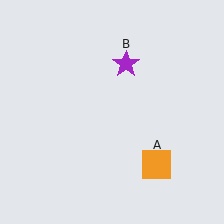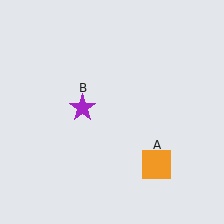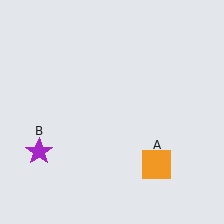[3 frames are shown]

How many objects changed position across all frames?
1 object changed position: purple star (object B).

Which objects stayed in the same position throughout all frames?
Orange square (object A) remained stationary.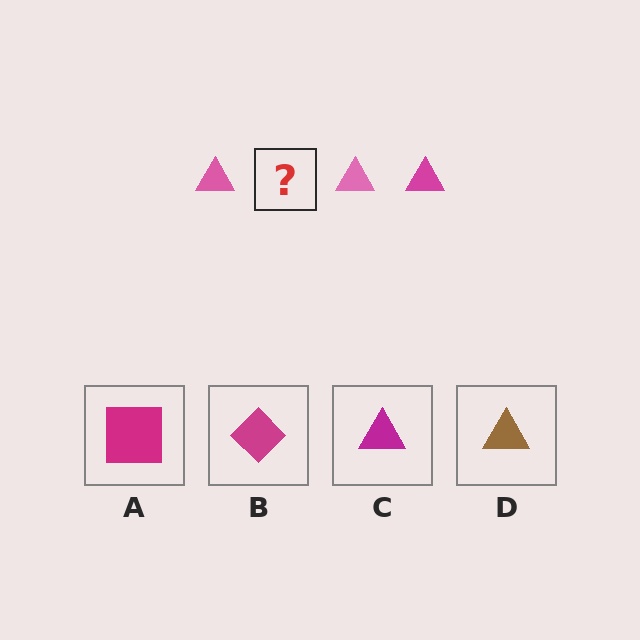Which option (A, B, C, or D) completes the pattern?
C.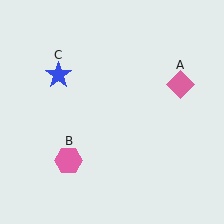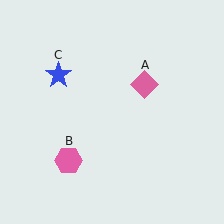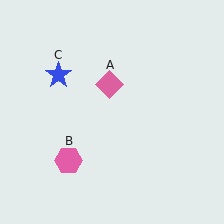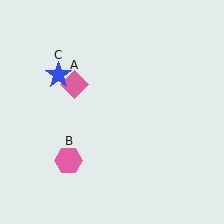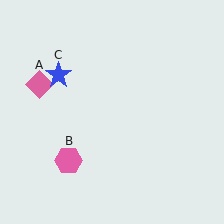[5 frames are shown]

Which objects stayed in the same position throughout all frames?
Pink hexagon (object B) and blue star (object C) remained stationary.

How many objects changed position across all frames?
1 object changed position: pink diamond (object A).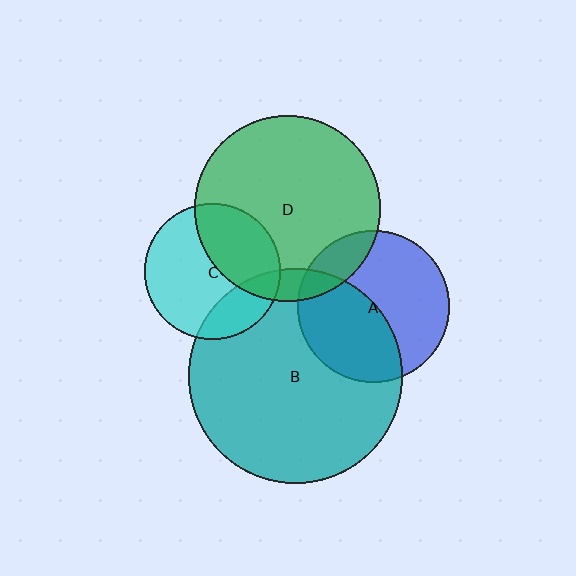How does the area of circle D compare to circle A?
Approximately 1.5 times.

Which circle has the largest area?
Circle B (teal).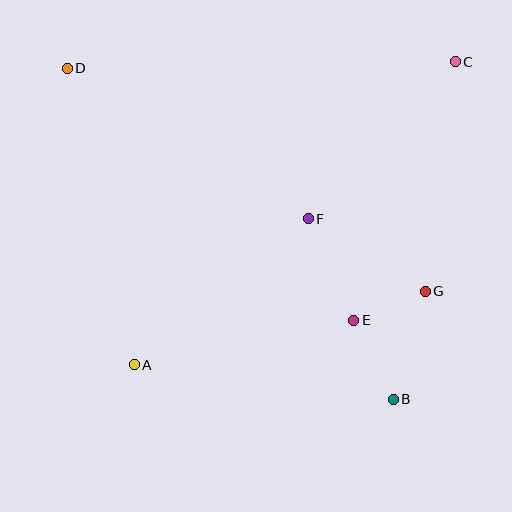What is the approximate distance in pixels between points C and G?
The distance between C and G is approximately 231 pixels.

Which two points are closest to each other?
Points E and G are closest to each other.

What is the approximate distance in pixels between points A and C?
The distance between A and C is approximately 442 pixels.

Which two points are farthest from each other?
Points B and D are farthest from each other.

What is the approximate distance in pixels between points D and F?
The distance between D and F is approximately 284 pixels.